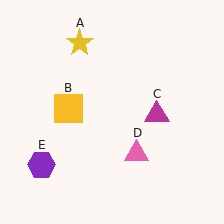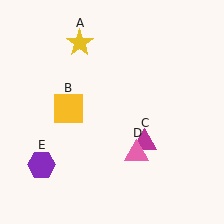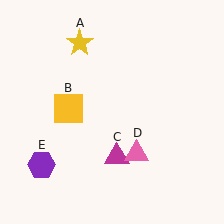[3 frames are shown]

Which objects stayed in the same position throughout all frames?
Yellow star (object A) and yellow square (object B) and pink triangle (object D) and purple hexagon (object E) remained stationary.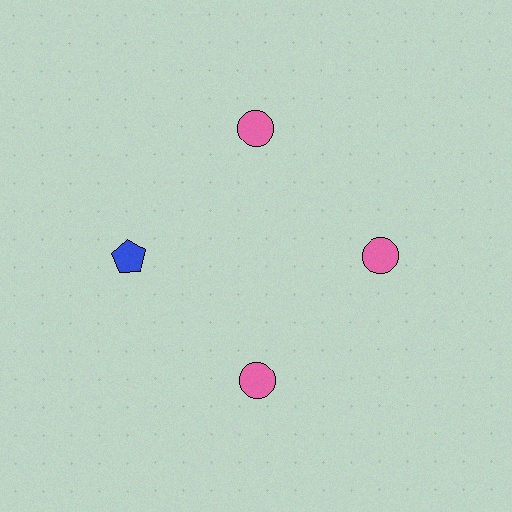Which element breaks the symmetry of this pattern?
The blue pentagon at roughly the 9 o'clock position breaks the symmetry. All other shapes are pink circles.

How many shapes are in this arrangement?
There are 4 shapes arranged in a ring pattern.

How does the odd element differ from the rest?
It differs in both color (blue instead of pink) and shape (pentagon instead of circle).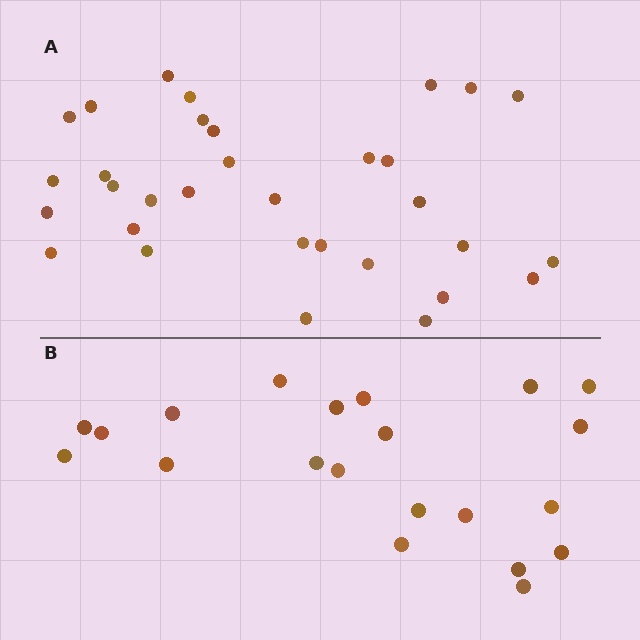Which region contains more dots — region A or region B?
Region A (the top region) has more dots.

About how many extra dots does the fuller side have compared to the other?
Region A has roughly 12 or so more dots than region B.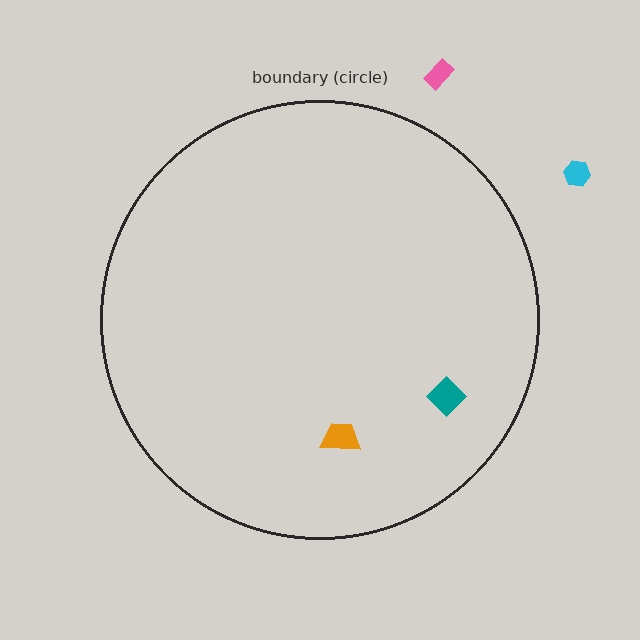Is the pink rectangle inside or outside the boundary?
Outside.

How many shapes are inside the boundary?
2 inside, 2 outside.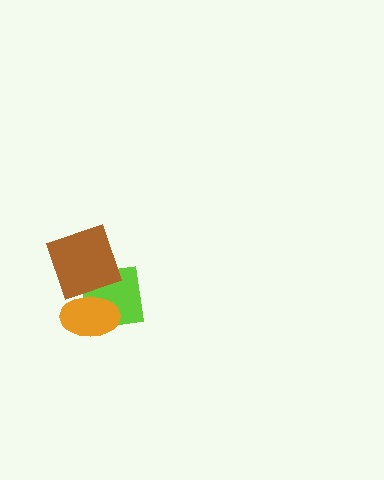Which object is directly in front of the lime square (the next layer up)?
The orange ellipse is directly in front of the lime square.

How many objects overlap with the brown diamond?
2 objects overlap with the brown diamond.